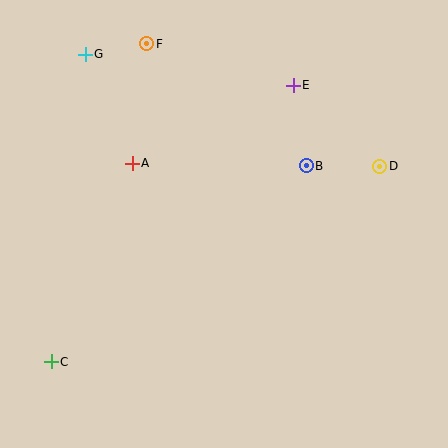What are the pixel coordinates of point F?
Point F is at (147, 44).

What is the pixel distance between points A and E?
The distance between A and E is 179 pixels.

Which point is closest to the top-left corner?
Point G is closest to the top-left corner.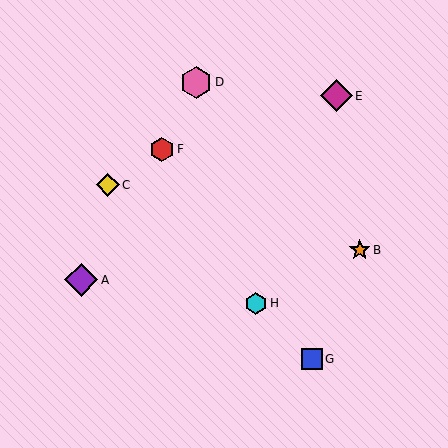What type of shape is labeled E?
Shape E is a magenta diamond.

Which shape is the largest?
The purple diamond (labeled A) is the largest.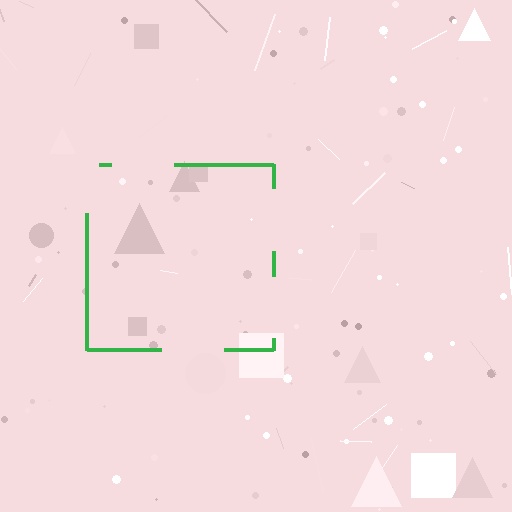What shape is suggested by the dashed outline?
The dashed outline suggests a square.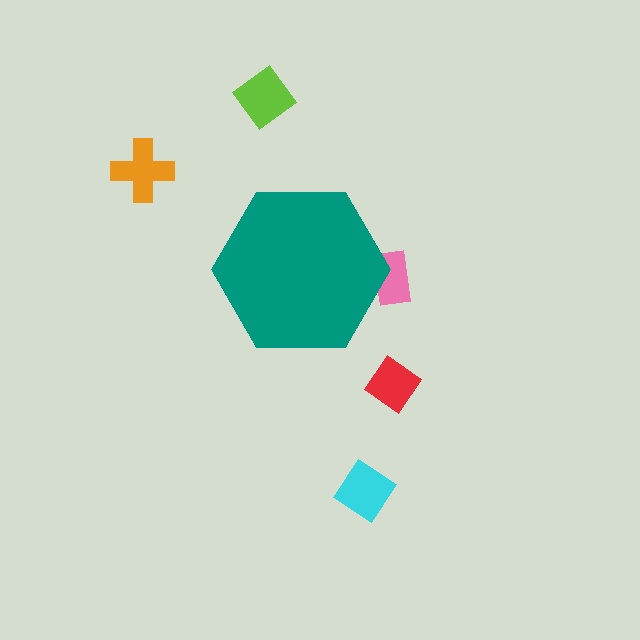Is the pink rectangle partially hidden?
Yes, the pink rectangle is partially hidden behind the teal hexagon.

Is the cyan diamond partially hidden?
No, the cyan diamond is fully visible.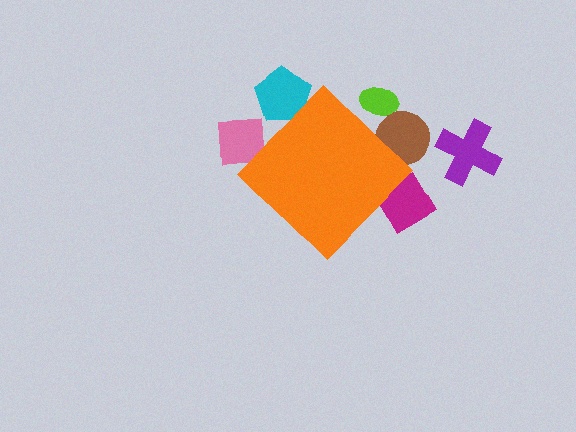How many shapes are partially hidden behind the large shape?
5 shapes are partially hidden.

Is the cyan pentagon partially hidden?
Yes, the cyan pentagon is partially hidden behind the orange diamond.